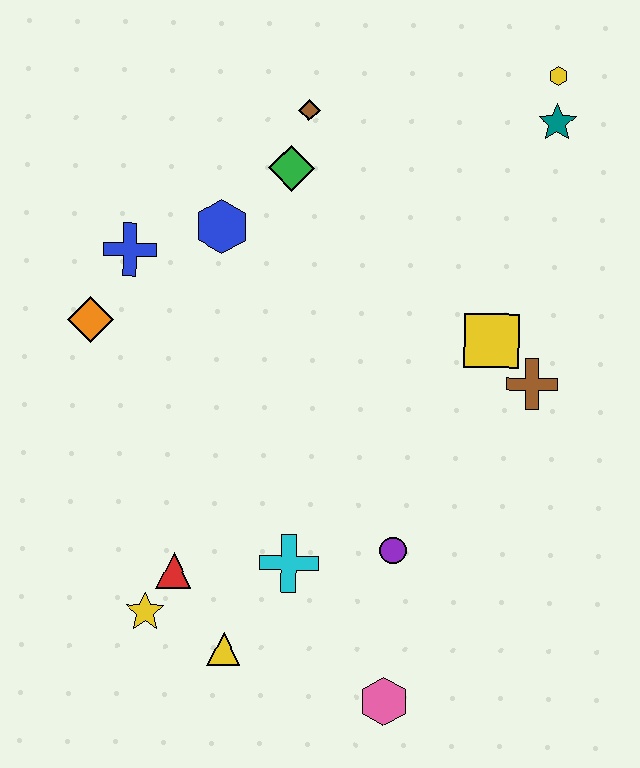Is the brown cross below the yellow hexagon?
Yes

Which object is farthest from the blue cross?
The pink hexagon is farthest from the blue cross.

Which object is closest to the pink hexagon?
The purple circle is closest to the pink hexagon.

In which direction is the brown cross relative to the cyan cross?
The brown cross is to the right of the cyan cross.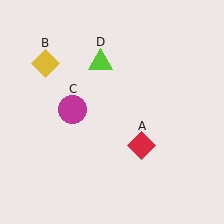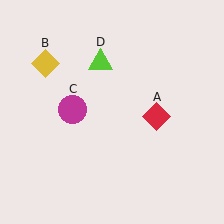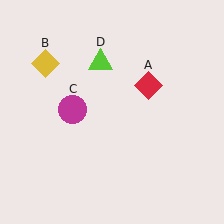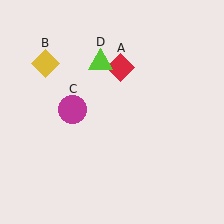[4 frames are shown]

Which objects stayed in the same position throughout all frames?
Yellow diamond (object B) and magenta circle (object C) and lime triangle (object D) remained stationary.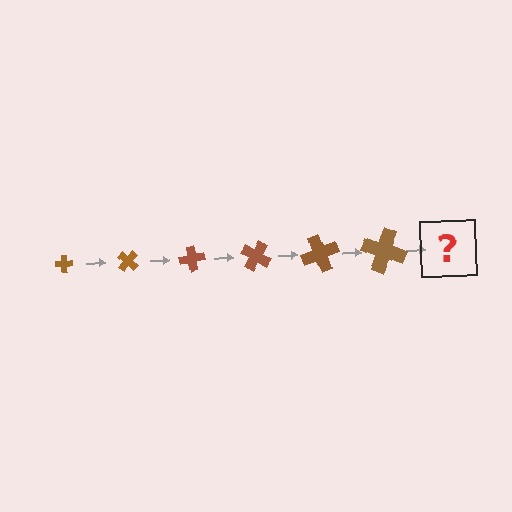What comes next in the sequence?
The next element should be a cross, larger than the previous one and rotated 240 degrees from the start.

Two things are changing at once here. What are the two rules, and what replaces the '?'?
The two rules are that the cross grows larger each step and it rotates 40 degrees each step. The '?' should be a cross, larger than the previous one and rotated 240 degrees from the start.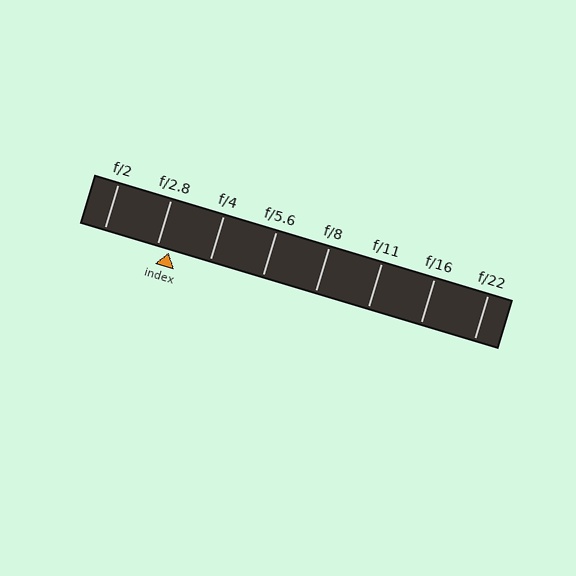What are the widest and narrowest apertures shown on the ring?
The widest aperture shown is f/2 and the narrowest is f/22.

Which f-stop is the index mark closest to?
The index mark is closest to f/2.8.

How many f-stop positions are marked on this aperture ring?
There are 8 f-stop positions marked.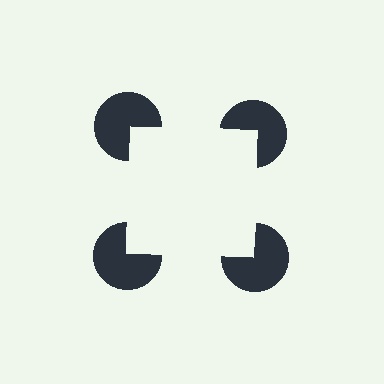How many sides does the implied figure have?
4 sides.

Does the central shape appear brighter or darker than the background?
It typically appears slightly brighter than the background, even though no actual brightness change is drawn.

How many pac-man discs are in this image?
There are 4 — one at each vertex of the illusory square.